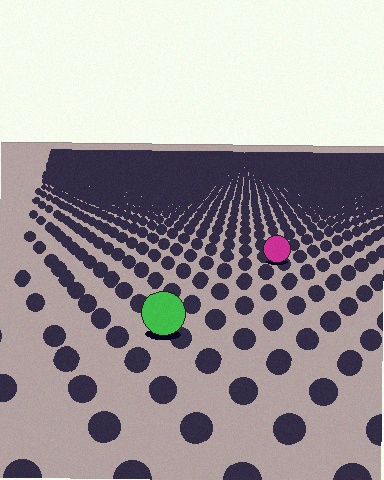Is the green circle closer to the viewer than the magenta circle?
Yes. The green circle is closer — you can tell from the texture gradient: the ground texture is coarser near it.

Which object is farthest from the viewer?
The magenta circle is farthest from the viewer. It appears smaller and the ground texture around it is denser.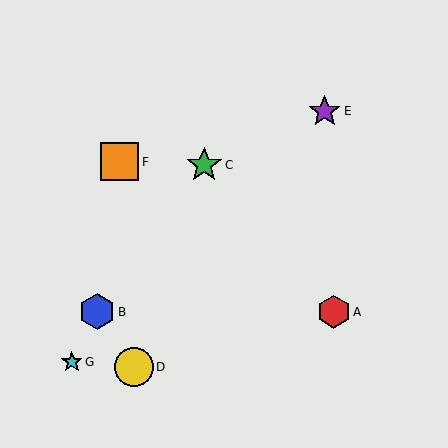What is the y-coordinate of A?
Object A is at y≈312.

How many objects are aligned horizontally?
2 objects (A, B) are aligned horizontally.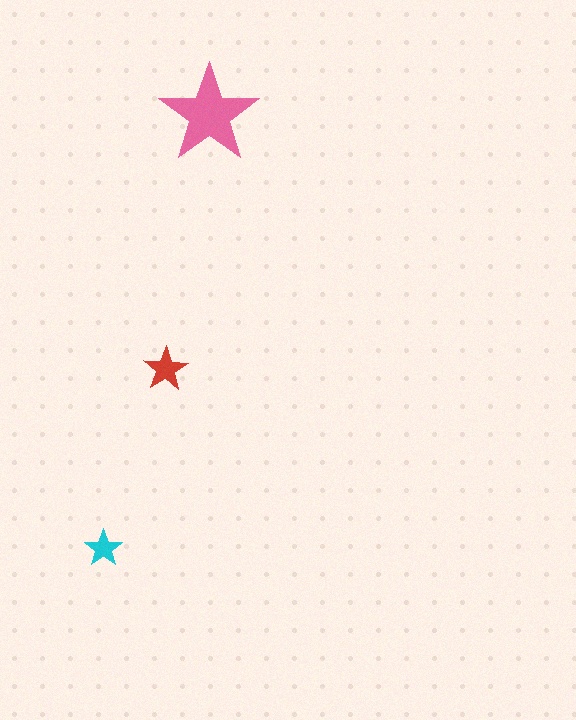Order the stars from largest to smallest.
the pink one, the red one, the cyan one.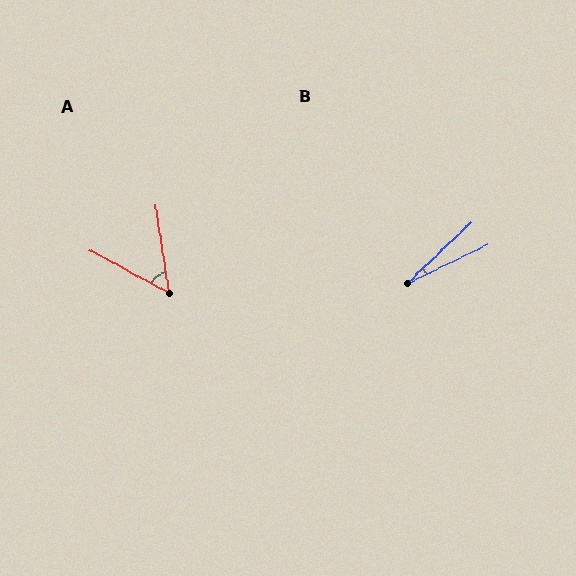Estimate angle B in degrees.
Approximately 18 degrees.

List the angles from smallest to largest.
B (18°), A (53°).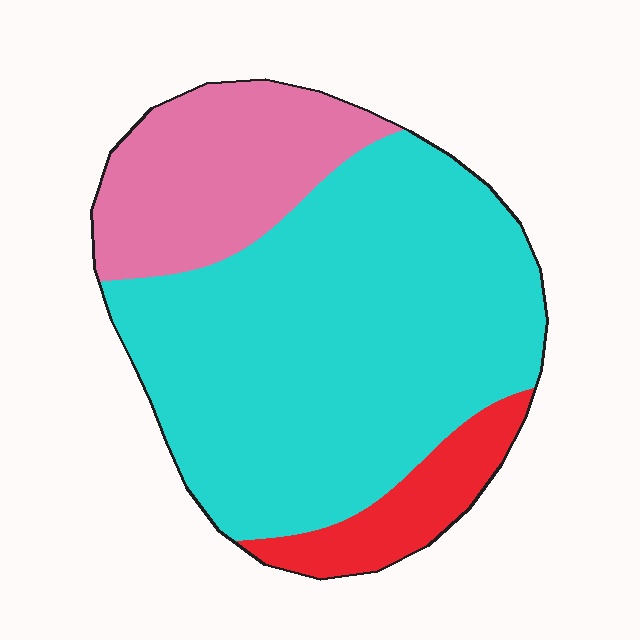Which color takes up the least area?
Red, at roughly 10%.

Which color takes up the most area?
Cyan, at roughly 65%.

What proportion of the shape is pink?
Pink takes up less than a quarter of the shape.